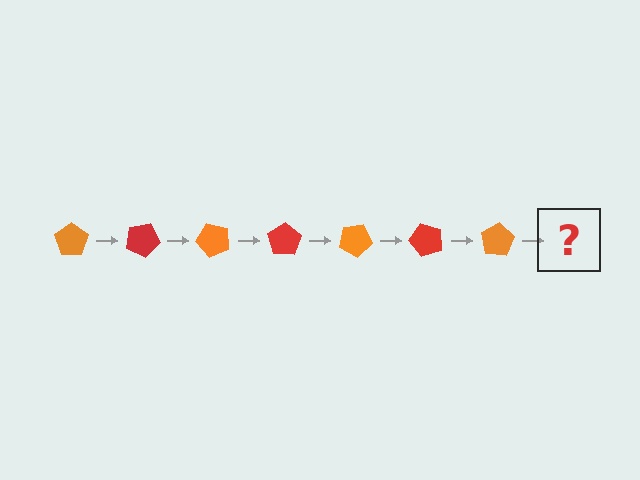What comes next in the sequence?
The next element should be a red pentagon, rotated 175 degrees from the start.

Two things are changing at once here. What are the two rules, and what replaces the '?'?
The two rules are that it rotates 25 degrees each step and the color cycles through orange and red. The '?' should be a red pentagon, rotated 175 degrees from the start.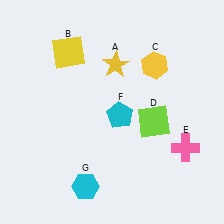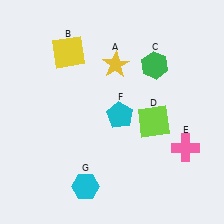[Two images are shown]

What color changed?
The hexagon (C) changed from yellow in Image 1 to green in Image 2.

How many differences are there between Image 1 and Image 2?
There is 1 difference between the two images.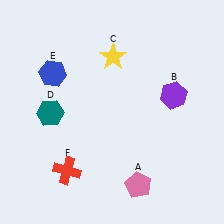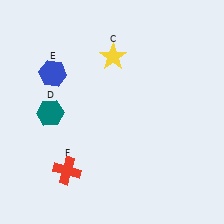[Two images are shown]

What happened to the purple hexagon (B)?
The purple hexagon (B) was removed in Image 2. It was in the top-right area of Image 1.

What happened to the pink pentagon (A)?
The pink pentagon (A) was removed in Image 2. It was in the bottom-right area of Image 1.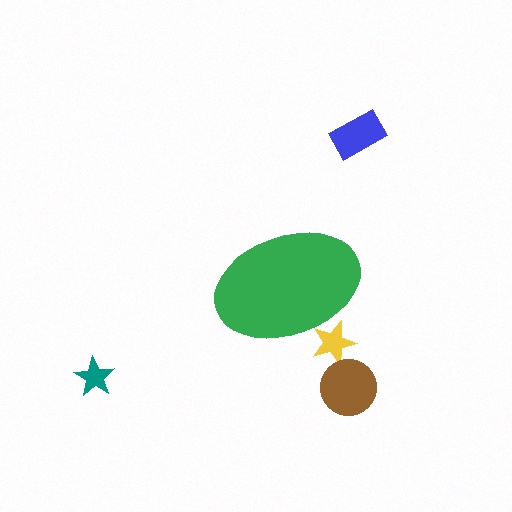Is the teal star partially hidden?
No, the teal star is fully visible.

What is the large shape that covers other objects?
A green ellipse.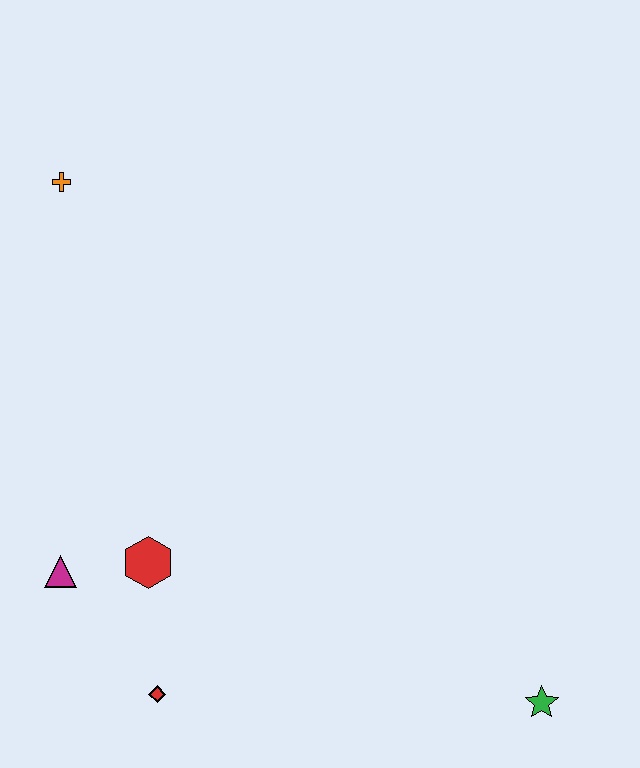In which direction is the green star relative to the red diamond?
The green star is to the right of the red diamond.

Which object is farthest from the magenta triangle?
The green star is farthest from the magenta triangle.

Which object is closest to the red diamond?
The red hexagon is closest to the red diamond.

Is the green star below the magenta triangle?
Yes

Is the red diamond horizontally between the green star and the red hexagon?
Yes